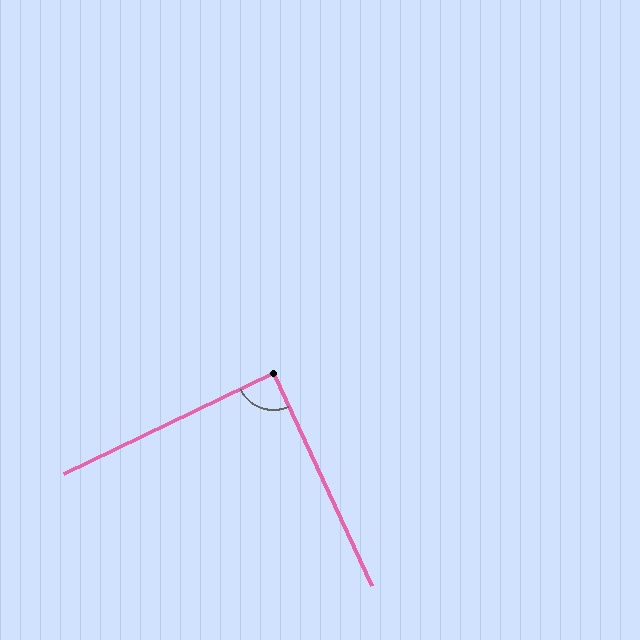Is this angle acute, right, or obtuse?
It is approximately a right angle.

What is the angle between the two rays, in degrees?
Approximately 89 degrees.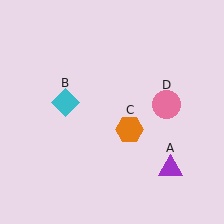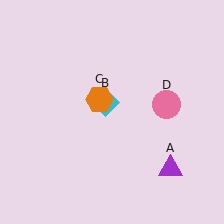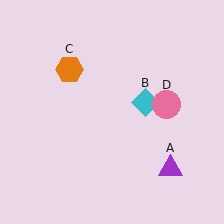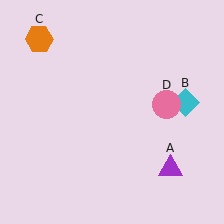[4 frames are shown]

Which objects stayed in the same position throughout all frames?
Purple triangle (object A) and pink circle (object D) remained stationary.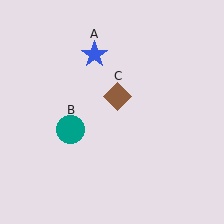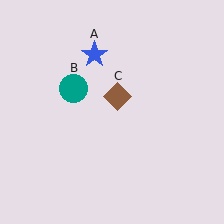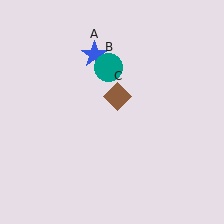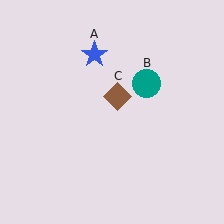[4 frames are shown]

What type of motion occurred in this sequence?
The teal circle (object B) rotated clockwise around the center of the scene.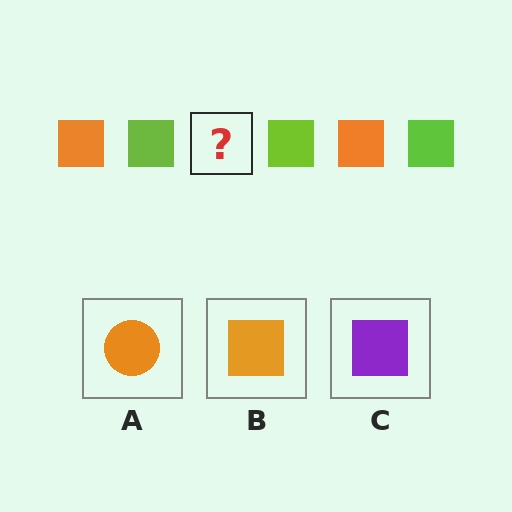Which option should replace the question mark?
Option B.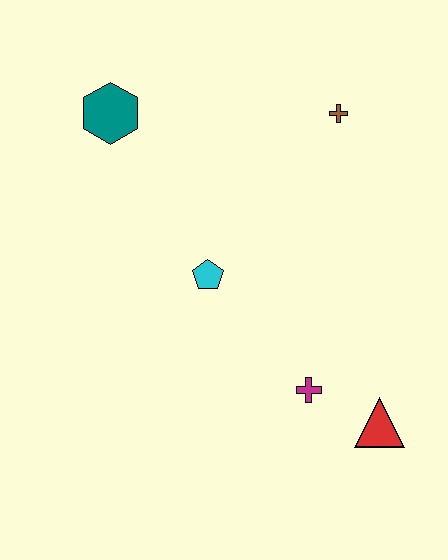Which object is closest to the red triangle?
The magenta cross is closest to the red triangle.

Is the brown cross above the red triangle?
Yes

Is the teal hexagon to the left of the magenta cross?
Yes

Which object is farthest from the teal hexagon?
The red triangle is farthest from the teal hexagon.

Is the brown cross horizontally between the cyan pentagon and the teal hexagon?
No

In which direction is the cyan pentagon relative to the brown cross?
The cyan pentagon is below the brown cross.